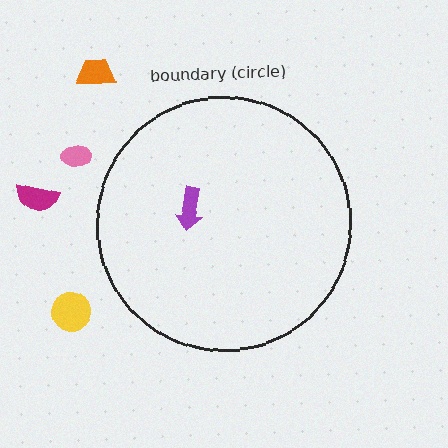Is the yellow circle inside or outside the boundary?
Outside.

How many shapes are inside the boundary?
1 inside, 4 outside.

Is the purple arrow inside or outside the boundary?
Inside.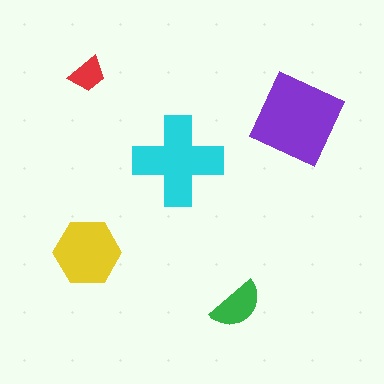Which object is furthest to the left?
The yellow hexagon is leftmost.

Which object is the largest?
The purple diamond.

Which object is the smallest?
The red trapezoid.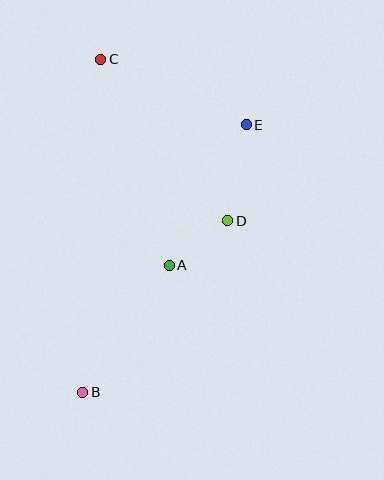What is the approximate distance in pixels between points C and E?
The distance between C and E is approximately 160 pixels.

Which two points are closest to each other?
Points A and D are closest to each other.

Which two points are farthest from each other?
Points B and C are farthest from each other.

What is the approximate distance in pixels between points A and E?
The distance between A and E is approximately 160 pixels.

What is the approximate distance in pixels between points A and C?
The distance between A and C is approximately 217 pixels.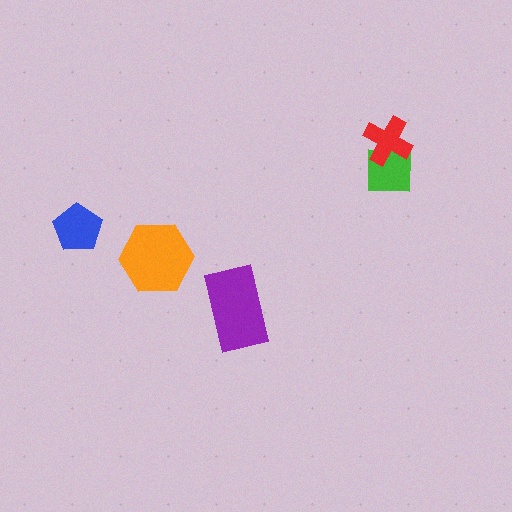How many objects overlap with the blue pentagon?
0 objects overlap with the blue pentagon.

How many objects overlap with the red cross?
1 object overlaps with the red cross.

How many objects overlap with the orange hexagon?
0 objects overlap with the orange hexagon.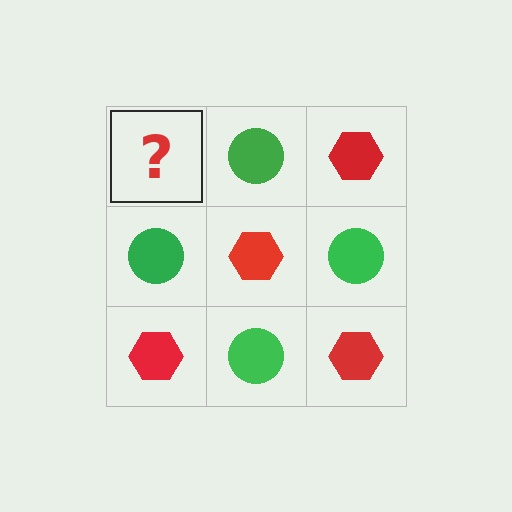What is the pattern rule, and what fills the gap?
The rule is that it alternates red hexagon and green circle in a checkerboard pattern. The gap should be filled with a red hexagon.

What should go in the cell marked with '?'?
The missing cell should contain a red hexagon.